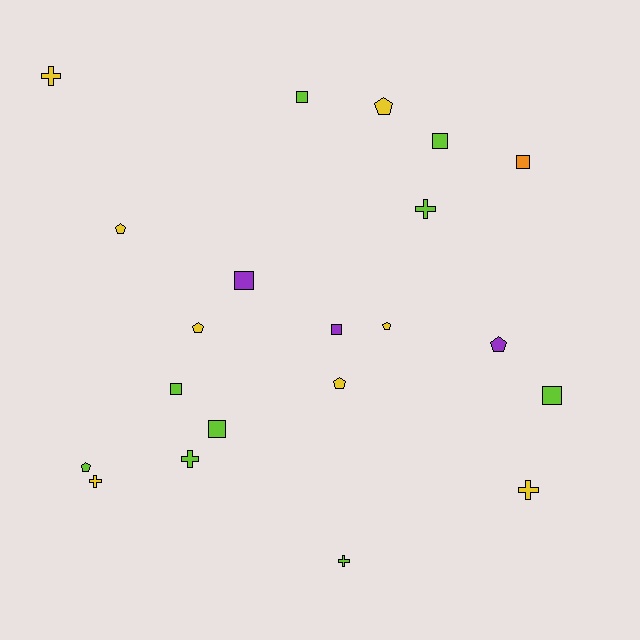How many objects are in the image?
There are 21 objects.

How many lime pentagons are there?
There is 1 lime pentagon.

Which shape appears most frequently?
Square, with 8 objects.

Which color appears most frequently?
Lime, with 9 objects.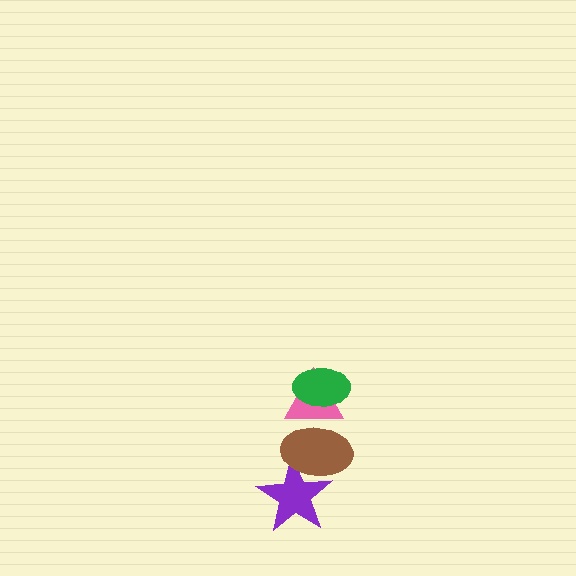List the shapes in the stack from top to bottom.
From top to bottom: the green ellipse, the pink triangle, the brown ellipse, the purple star.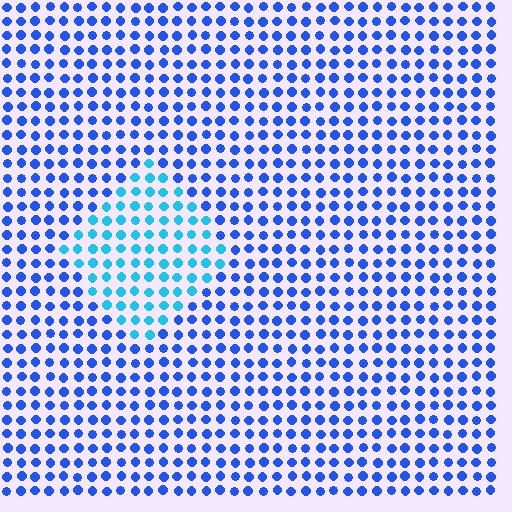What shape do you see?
I see a diamond.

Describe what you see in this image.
The image is filled with small blue elements in a uniform arrangement. A diamond-shaped region is visible where the elements are tinted to a slightly different hue, forming a subtle color boundary.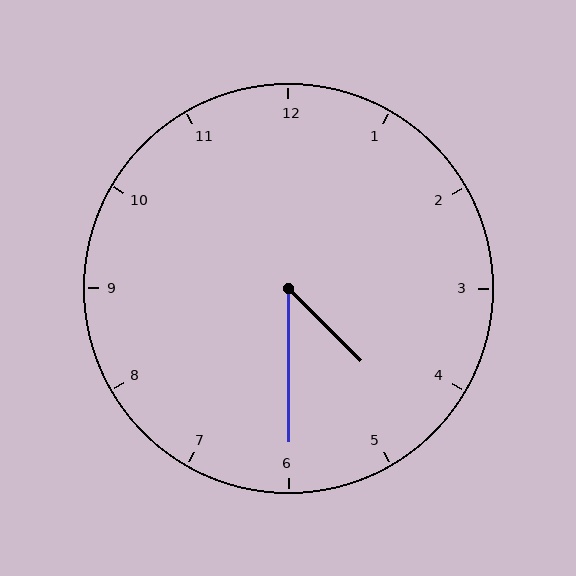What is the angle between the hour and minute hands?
Approximately 45 degrees.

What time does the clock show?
4:30.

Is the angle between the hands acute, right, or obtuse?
It is acute.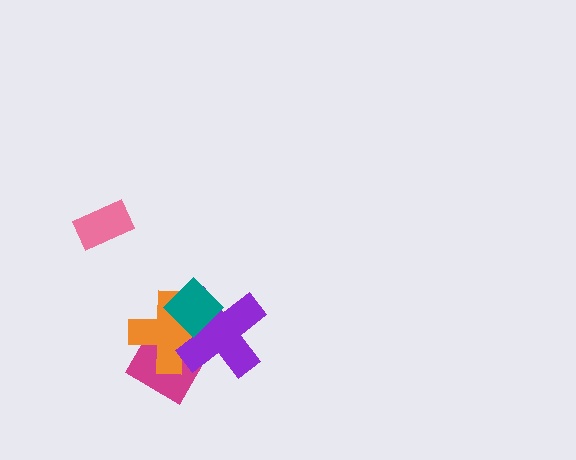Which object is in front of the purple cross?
The teal diamond is in front of the purple cross.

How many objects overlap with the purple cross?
3 objects overlap with the purple cross.